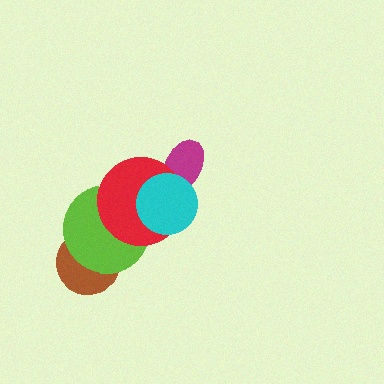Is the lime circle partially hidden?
Yes, it is partially covered by another shape.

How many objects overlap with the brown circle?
1 object overlaps with the brown circle.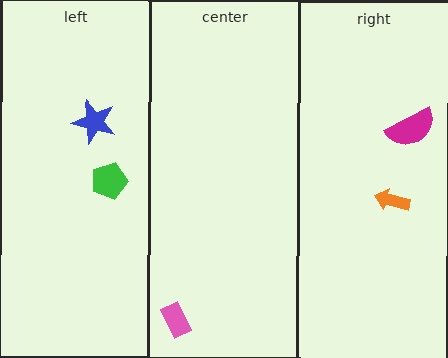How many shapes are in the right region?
2.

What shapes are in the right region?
The orange arrow, the magenta semicircle.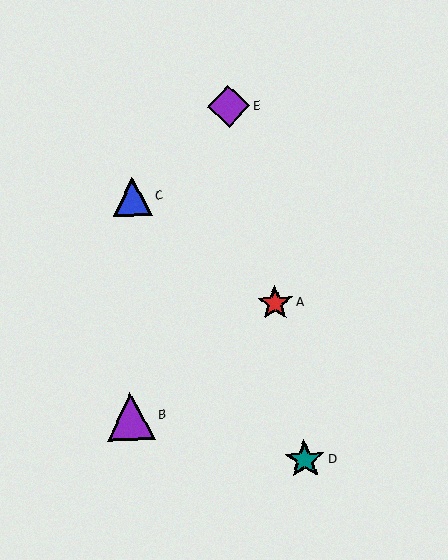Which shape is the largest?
The purple triangle (labeled B) is the largest.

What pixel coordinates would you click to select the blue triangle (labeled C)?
Click at (132, 196) to select the blue triangle C.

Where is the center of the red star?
The center of the red star is at (275, 303).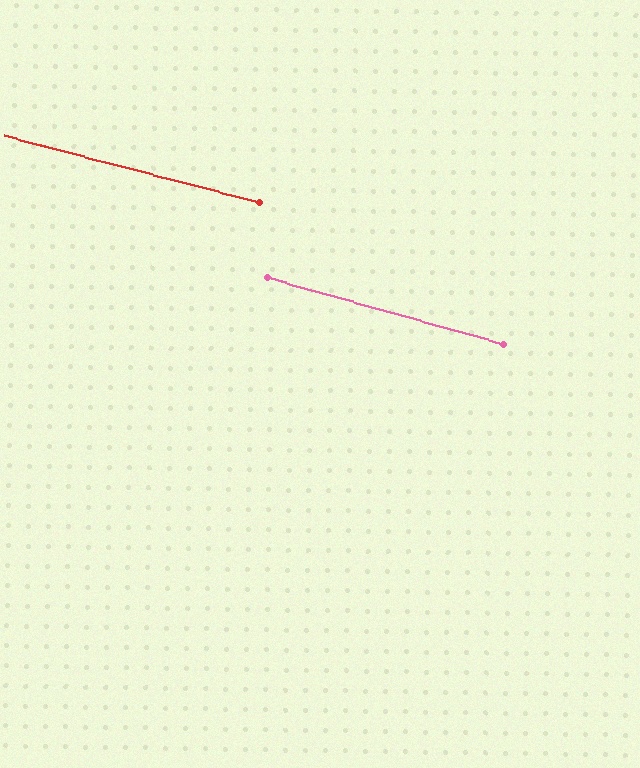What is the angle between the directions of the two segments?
Approximately 1 degree.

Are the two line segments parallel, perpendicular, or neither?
Parallel — their directions differ by only 1.2°.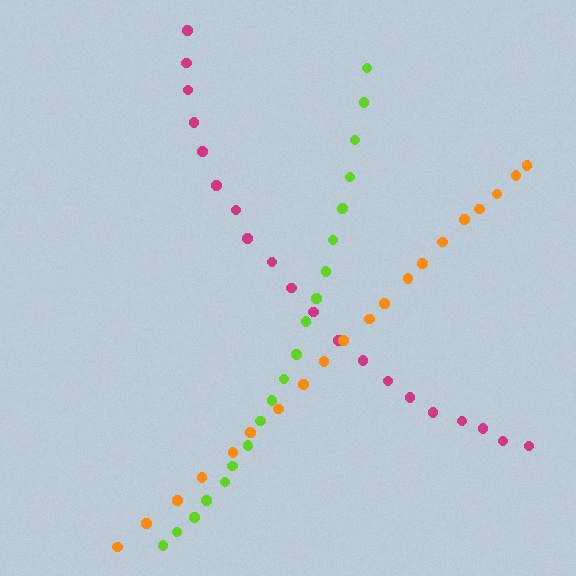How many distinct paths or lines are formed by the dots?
There are 3 distinct paths.